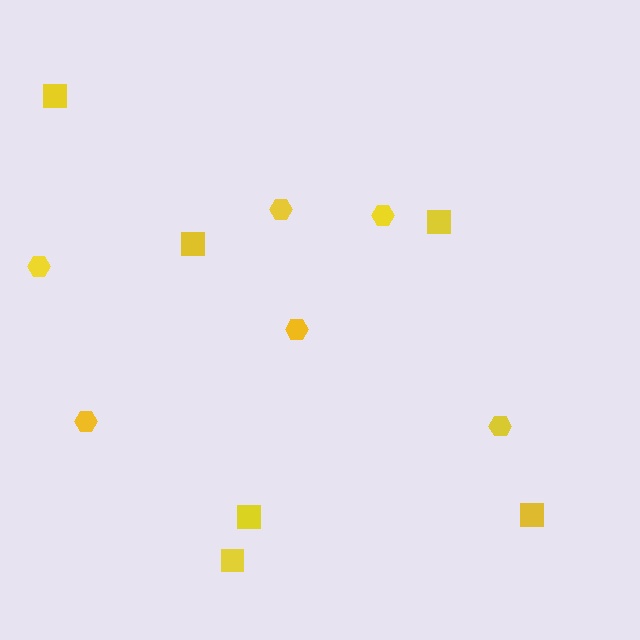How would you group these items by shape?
There are 2 groups: one group of hexagons (6) and one group of squares (6).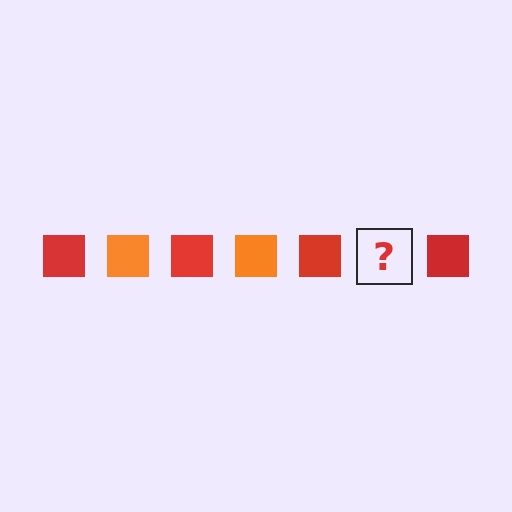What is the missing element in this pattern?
The missing element is an orange square.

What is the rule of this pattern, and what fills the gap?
The rule is that the pattern cycles through red, orange squares. The gap should be filled with an orange square.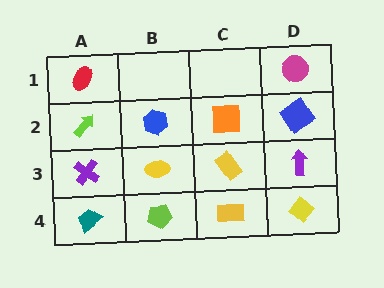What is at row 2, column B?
A blue hexagon.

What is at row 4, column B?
A lime pentagon.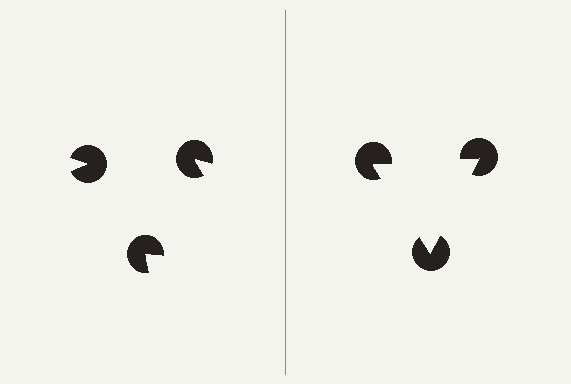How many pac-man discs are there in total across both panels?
6 — 3 on each side.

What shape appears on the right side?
An illusory triangle.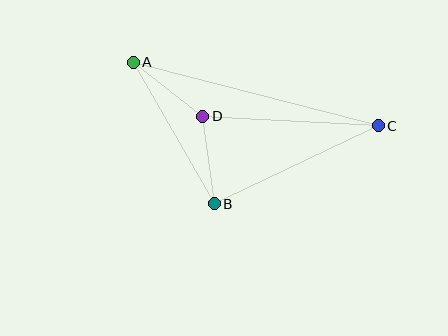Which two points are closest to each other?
Points A and D are closest to each other.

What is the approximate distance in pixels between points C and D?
The distance between C and D is approximately 176 pixels.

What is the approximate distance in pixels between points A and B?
The distance between A and B is approximately 163 pixels.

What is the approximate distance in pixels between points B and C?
The distance between B and C is approximately 182 pixels.